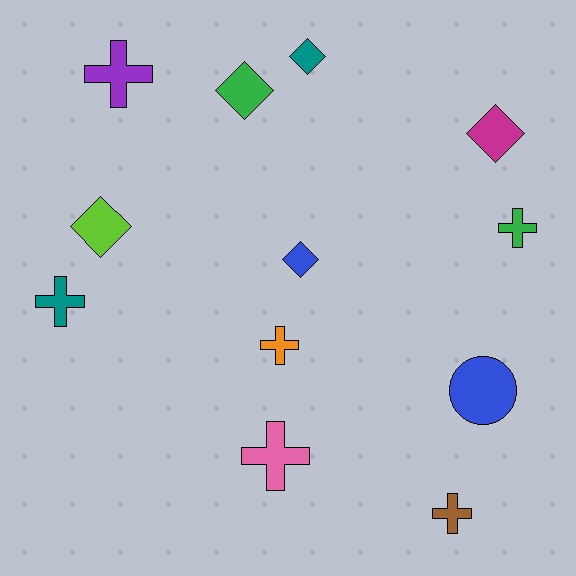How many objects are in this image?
There are 12 objects.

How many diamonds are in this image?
There are 5 diamonds.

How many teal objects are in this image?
There are 2 teal objects.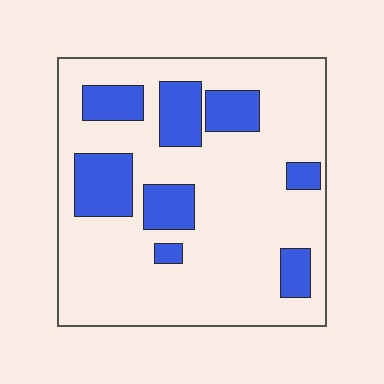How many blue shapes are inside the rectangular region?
8.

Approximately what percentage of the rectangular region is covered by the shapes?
Approximately 25%.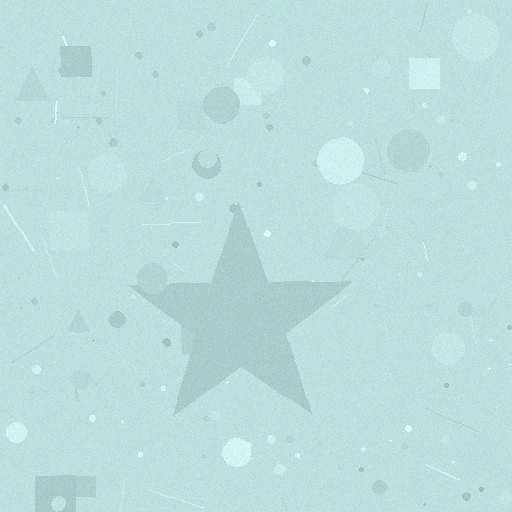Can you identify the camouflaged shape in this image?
The camouflaged shape is a star.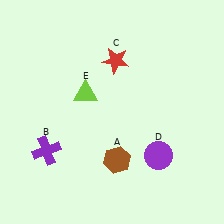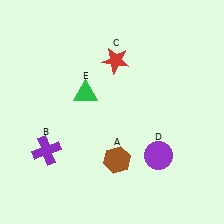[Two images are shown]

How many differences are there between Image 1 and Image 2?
There is 1 difference between the two images.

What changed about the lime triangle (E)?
In Image 1, E is lime. In Image 2, it changed to green.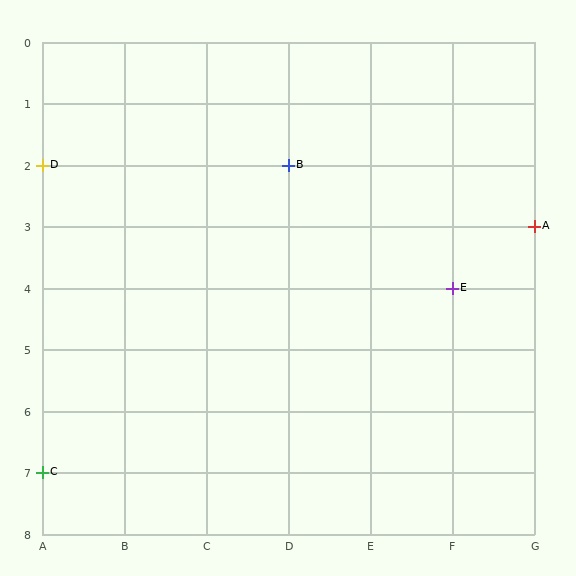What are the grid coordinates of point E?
Point E is at grid coordinates (F, 4).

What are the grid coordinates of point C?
Point C is at grid coordinates (A, 7).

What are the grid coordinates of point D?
Point D is at grid coordinates (A, 2).